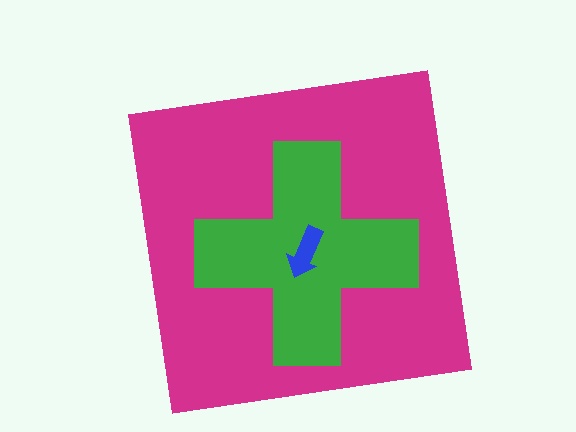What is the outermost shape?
The magenta square.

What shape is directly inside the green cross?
The blue arrow.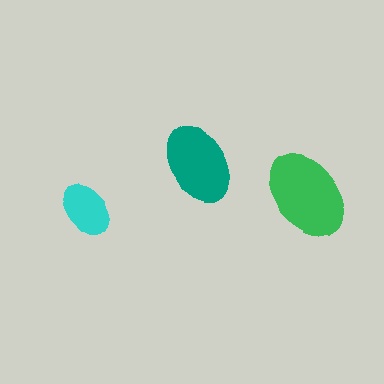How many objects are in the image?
There are 3 objects in the image.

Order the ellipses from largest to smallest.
the green one, the teal one, the cyan one.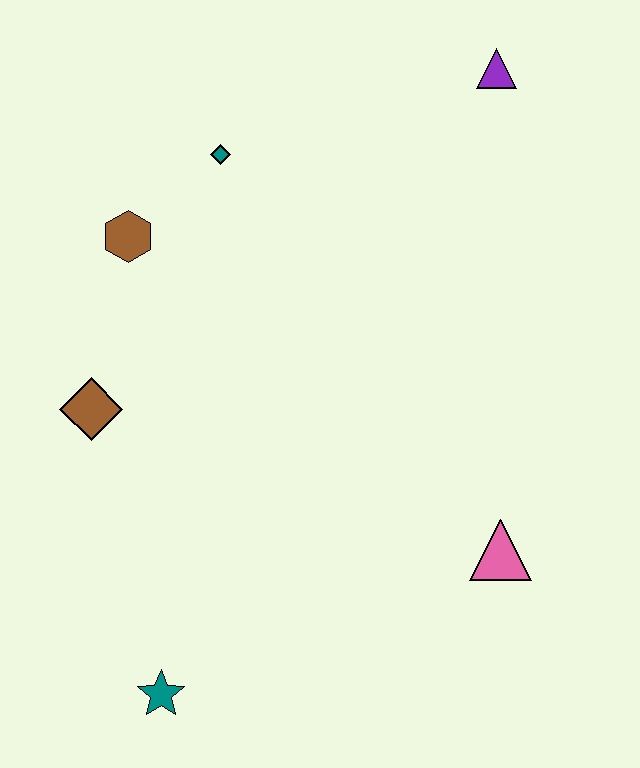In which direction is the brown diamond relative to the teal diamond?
The brown diamond is below the teal diamond.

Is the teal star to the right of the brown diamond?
Yes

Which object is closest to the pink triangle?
The teal star is closest to the pink triangle.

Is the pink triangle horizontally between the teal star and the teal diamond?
No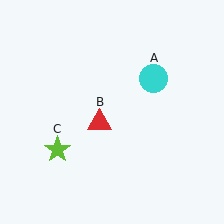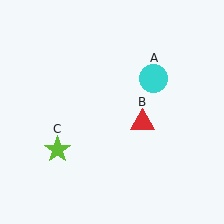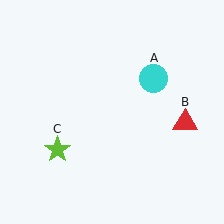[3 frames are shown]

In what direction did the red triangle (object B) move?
The red triangle (object B) moved right.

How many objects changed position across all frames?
1 object changed position: red triangle (object B).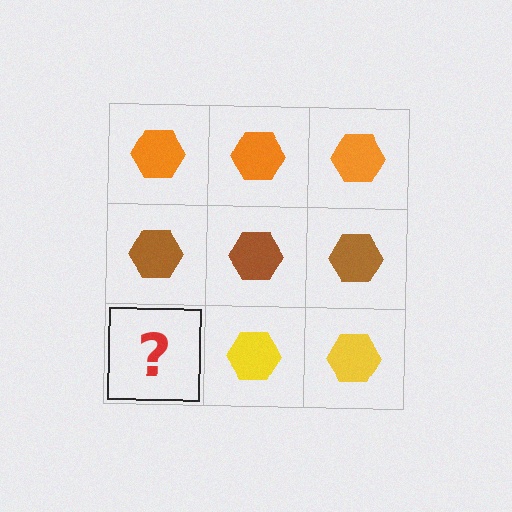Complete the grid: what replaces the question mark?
The question mark should be replaced with a yellow hexagon.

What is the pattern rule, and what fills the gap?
The rule is that each row has a consistent color. The gap should be filled with a yellow hexagon.